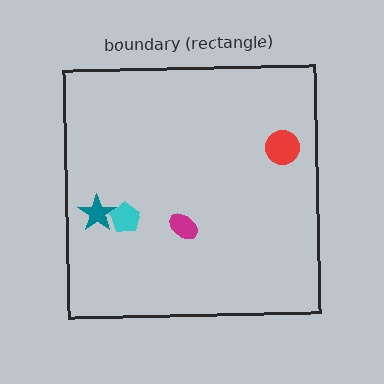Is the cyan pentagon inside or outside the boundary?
Inside.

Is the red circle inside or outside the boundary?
Inside.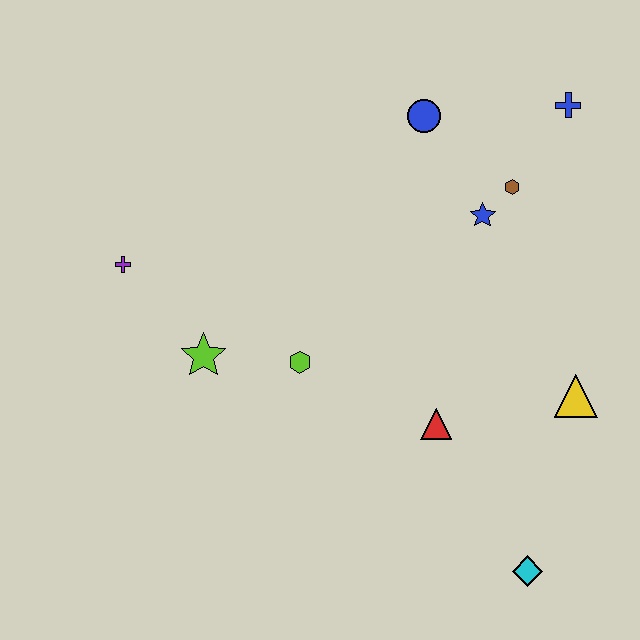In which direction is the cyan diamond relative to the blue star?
The cyan diamond is below the blue star.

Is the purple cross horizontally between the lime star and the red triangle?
No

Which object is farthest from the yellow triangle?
The purple cross is farthest from the yellow triangle.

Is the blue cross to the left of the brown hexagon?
No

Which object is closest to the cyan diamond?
The red triangle is closest to the cyan diamond.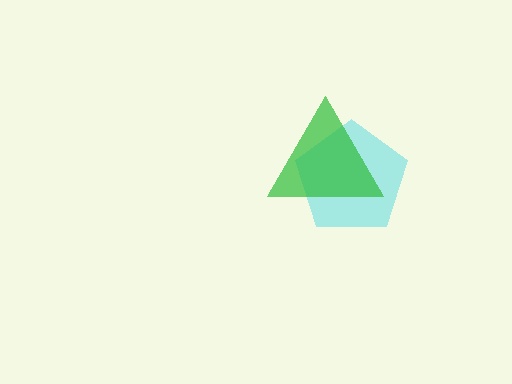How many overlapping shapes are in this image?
There are 2 overlapping shapes in the image.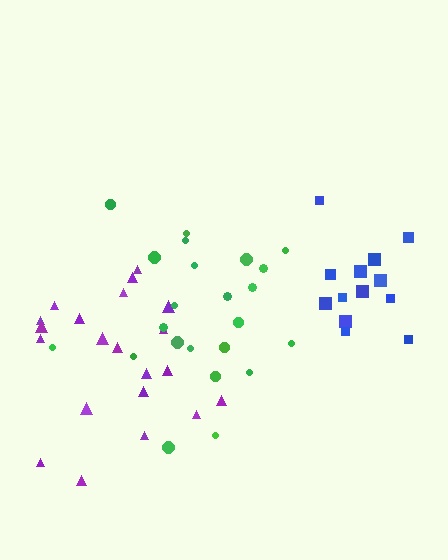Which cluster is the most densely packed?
Blue.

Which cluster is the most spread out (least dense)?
Purple.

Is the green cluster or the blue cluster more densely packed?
Blue.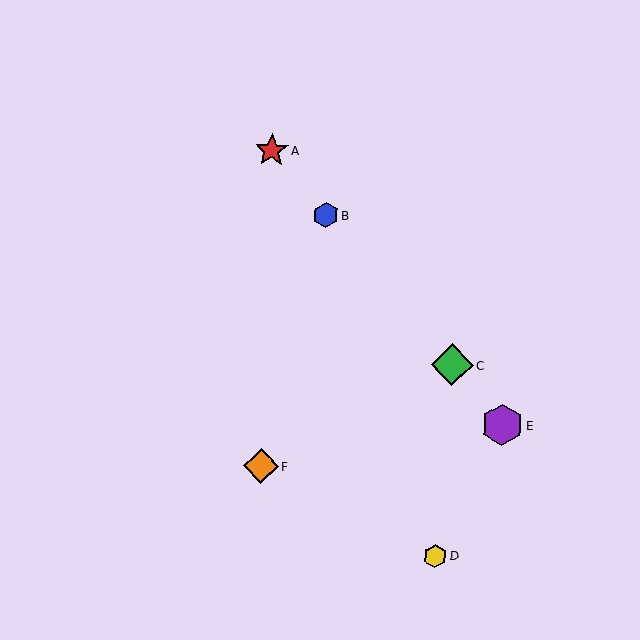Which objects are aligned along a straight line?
Objects A, B, C, E are aligned along a straight line.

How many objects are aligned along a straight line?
4 objects (A, B, C, E) are aligned along a straight line.